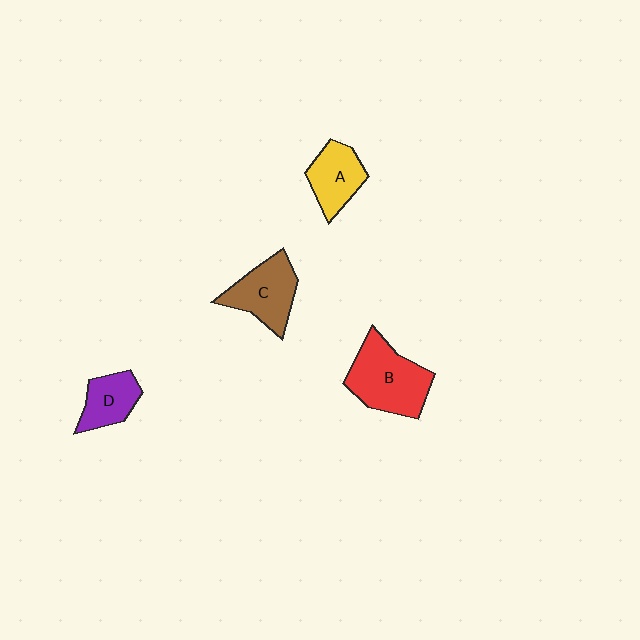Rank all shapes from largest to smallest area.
From largest to smallest: B (red), C (brown), A (yellow), D (purple).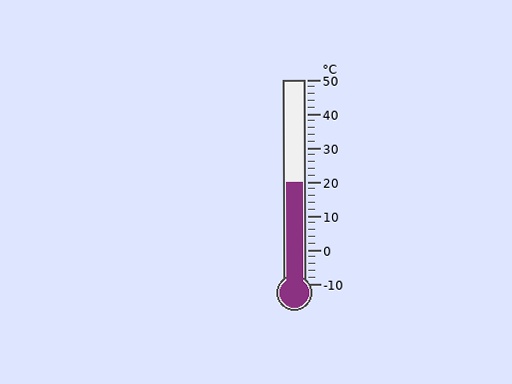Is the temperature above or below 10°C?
The temperature is above 10°C.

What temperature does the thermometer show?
The thermometer shows approximately 20°C.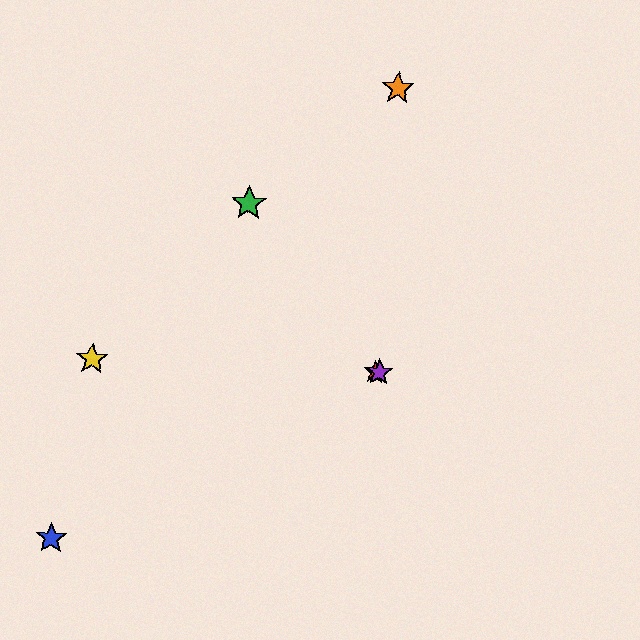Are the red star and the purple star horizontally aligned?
Yes, both are at y≈372.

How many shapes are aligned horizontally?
3 shapes (the red star, the yellow star, the purple star) are aligned horizontally.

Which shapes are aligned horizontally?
The red star, the yellow star, the purple star are aligned horizontally.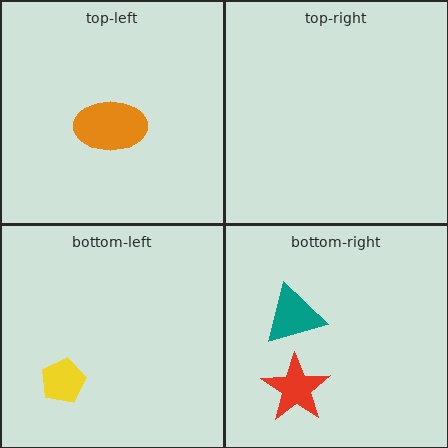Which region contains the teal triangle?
The bottom-right region.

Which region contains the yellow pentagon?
The bottom-left region.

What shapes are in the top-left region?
The orange ellipse.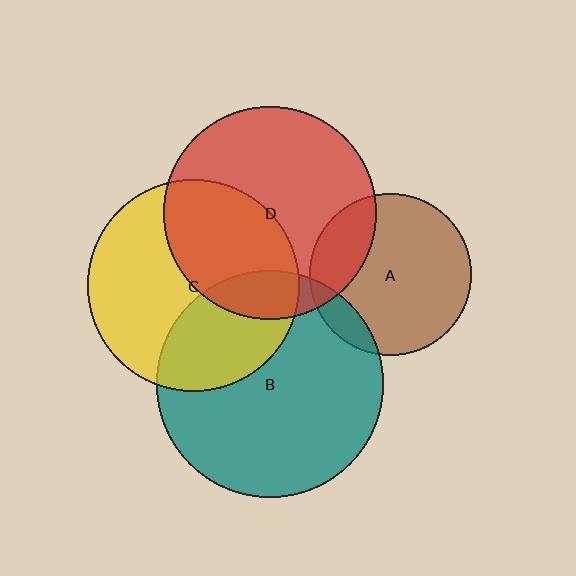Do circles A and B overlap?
Yes.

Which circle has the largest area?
Circle B (teal).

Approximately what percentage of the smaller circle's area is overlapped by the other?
Approximately 10%.